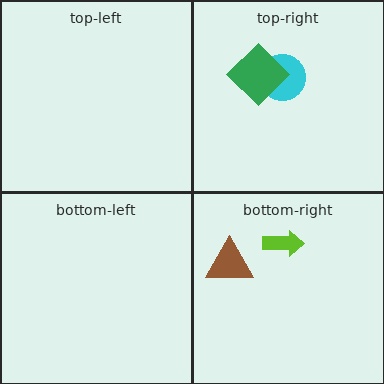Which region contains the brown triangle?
The bottom-right region.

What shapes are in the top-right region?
The cyan circle, the green diamond.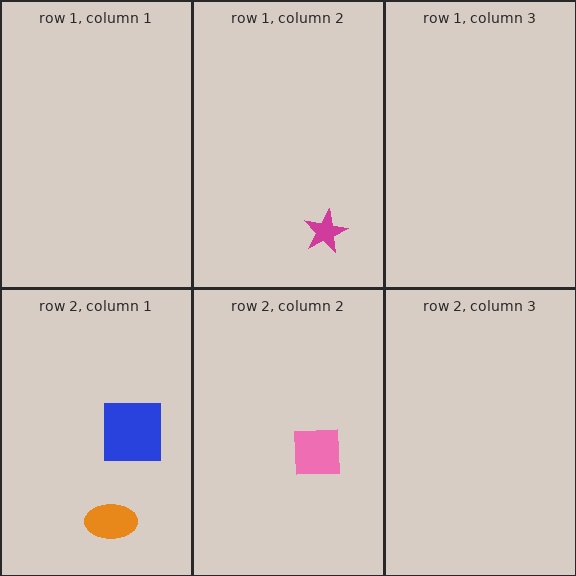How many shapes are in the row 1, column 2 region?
1.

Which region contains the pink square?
The row 2, column 2 region.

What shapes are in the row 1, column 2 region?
The magenta star.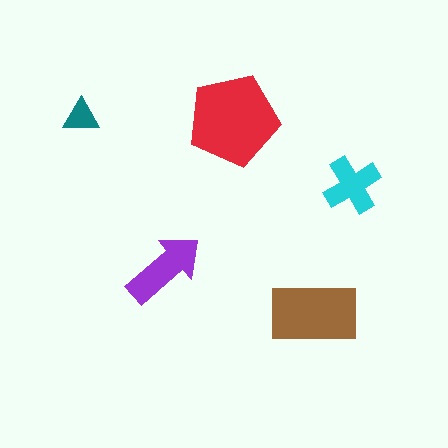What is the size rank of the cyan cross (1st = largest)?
4th.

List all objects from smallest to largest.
The teal triangle, the cyan cross, the purple arrow, the brown rectangle, the red pentagon.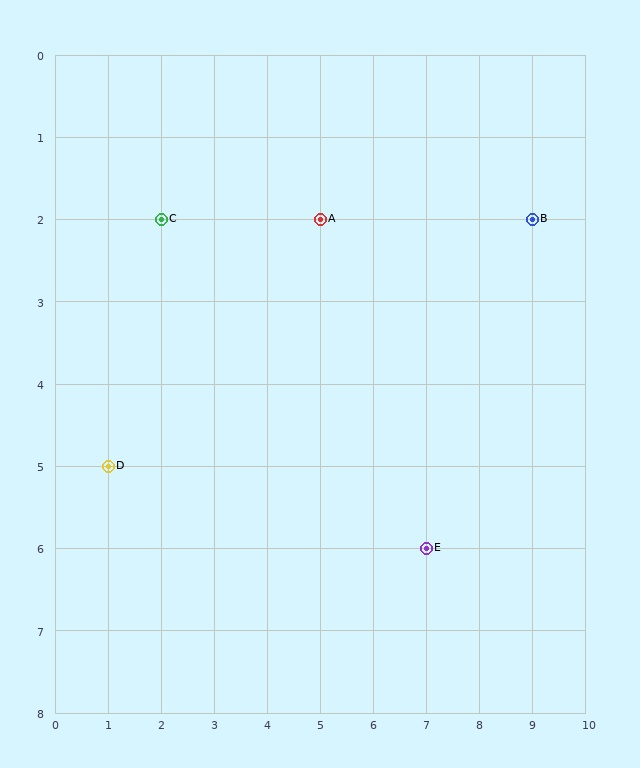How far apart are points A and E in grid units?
Points A and E are 2 columns and 4 rows apart (about 4.5 grid units diagonally).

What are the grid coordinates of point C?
Point C is at grid coordinates (2, 2).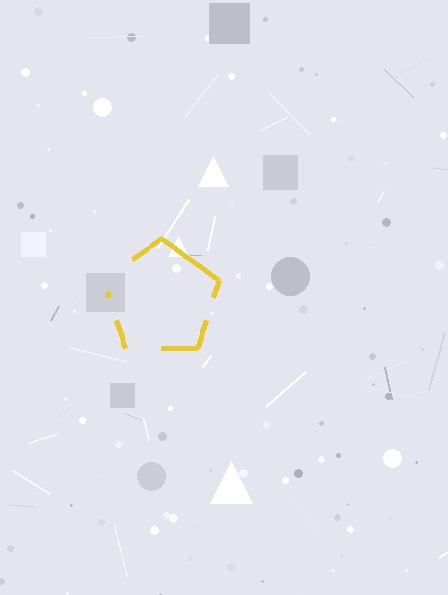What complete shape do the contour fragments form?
The contour fragments form a pentagon.